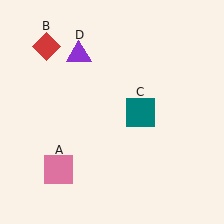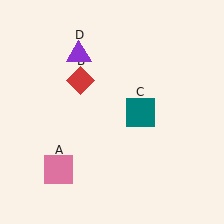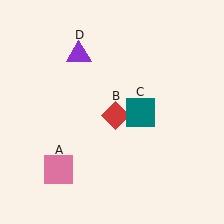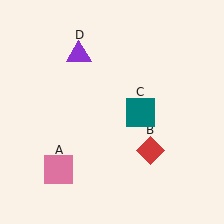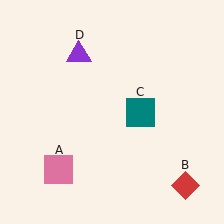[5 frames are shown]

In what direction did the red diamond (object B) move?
The red diamond (object B) moved down and to the right.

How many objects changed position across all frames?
1 object changed position: red diamond (object B).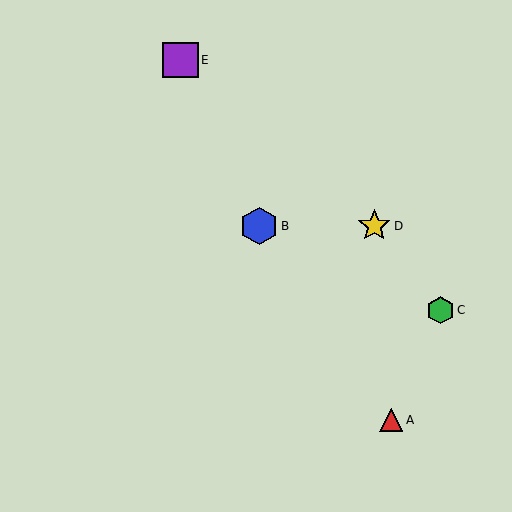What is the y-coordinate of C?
Object C is at y≈310.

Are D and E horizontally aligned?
No, D is at y≈226 and E is at y≈60.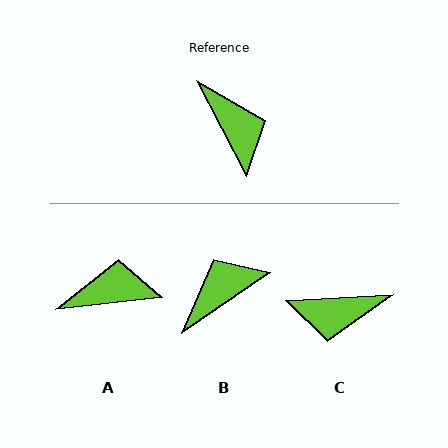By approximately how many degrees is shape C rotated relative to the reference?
Approximately 115 degrees clockwise.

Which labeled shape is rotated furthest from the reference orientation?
C, about 115 degrees away.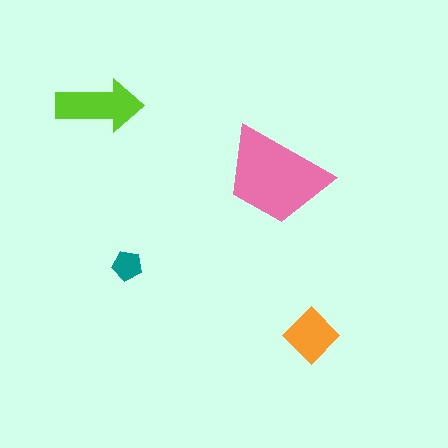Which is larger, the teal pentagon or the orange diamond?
The orange diamond.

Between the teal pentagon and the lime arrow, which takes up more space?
The lime arrow.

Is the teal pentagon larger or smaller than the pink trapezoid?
Smaller.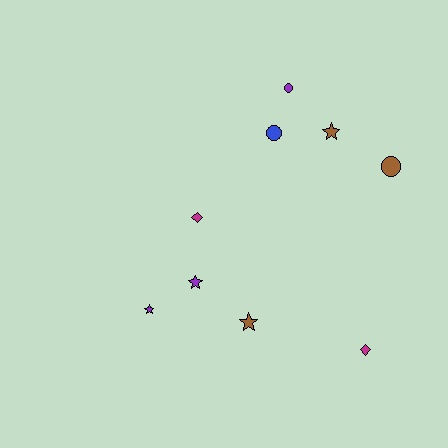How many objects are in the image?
There are 9 objects.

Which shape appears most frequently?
Star, with 4 objects.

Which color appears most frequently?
Brown, with 3 objects.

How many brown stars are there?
There are 2 brown stars.